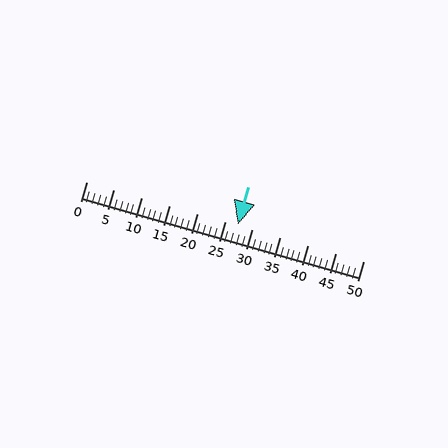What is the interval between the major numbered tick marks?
The major tick marks are spaced 5 units apart.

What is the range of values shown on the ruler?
The ruler shows values from 0 to 50.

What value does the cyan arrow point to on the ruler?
The cyan arrow points to approximately 27.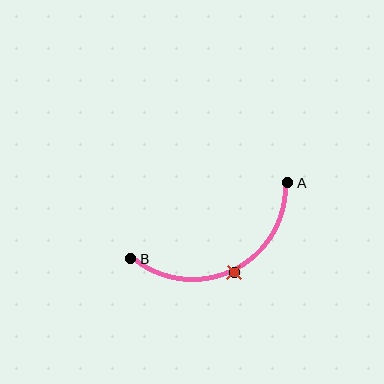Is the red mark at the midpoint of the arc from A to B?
Yes. The red mark lies on the arc at equal arc-length from both A and B — it is the arc midpoint.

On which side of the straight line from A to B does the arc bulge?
The arc bulges below the straight line connecting A and B.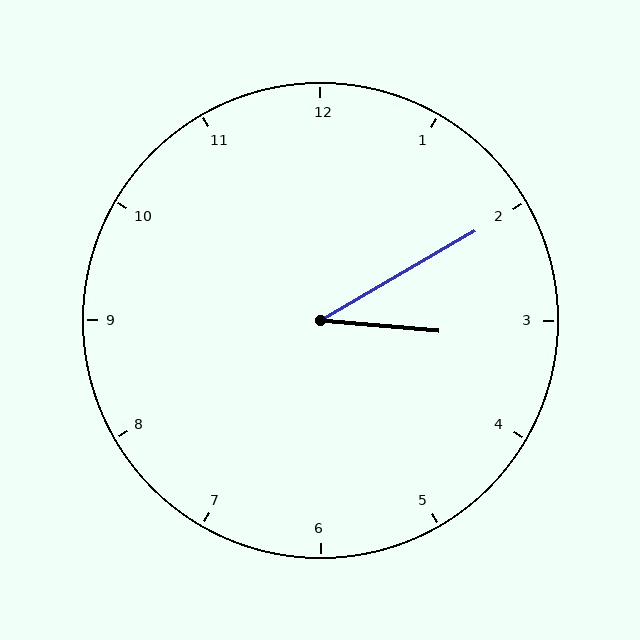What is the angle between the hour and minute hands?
Approximately 35 degrees.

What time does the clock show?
3:10.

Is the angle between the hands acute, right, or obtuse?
It is acute.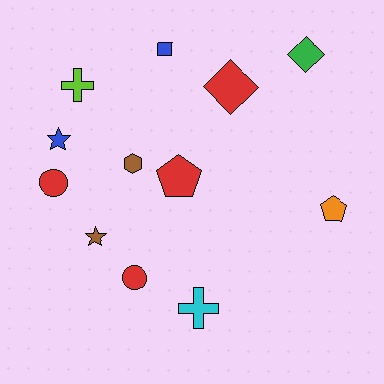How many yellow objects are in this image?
There are no yellow objects.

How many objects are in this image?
There are 12 objects.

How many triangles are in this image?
There are no triangles.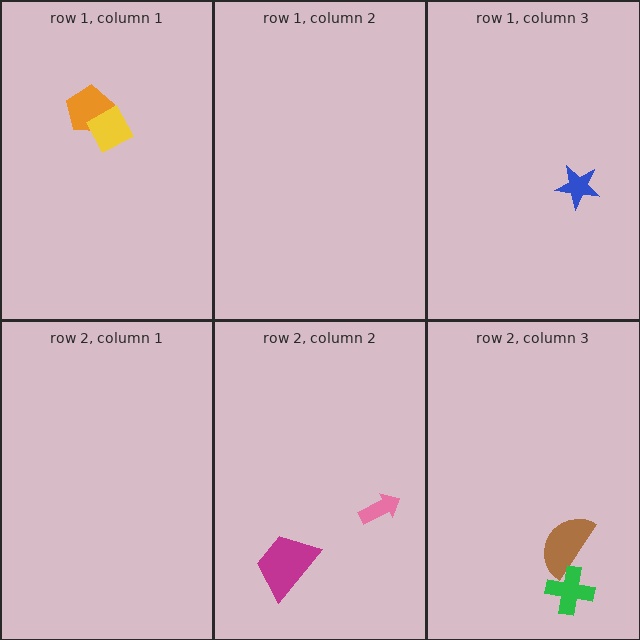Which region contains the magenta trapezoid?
The row 2, column 2 region.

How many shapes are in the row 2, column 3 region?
2.